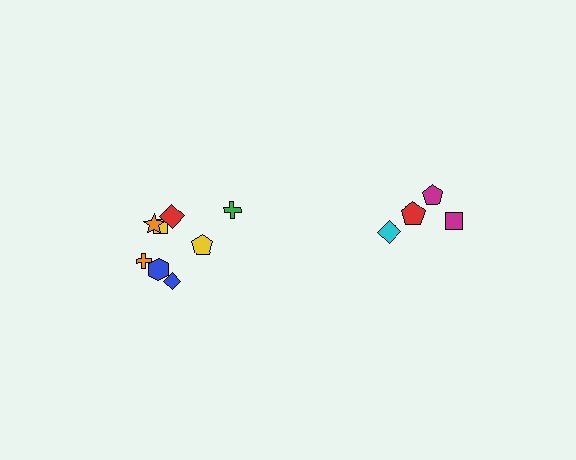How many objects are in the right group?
There are 4 objects.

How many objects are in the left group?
There are 8 objects.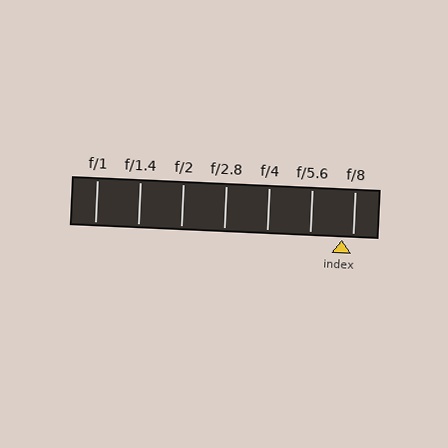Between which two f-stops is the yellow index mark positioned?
The index mark is between f/5.6 and f/8.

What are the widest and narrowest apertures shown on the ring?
The widest aperture shown is f/1 and the narrowest is f/8.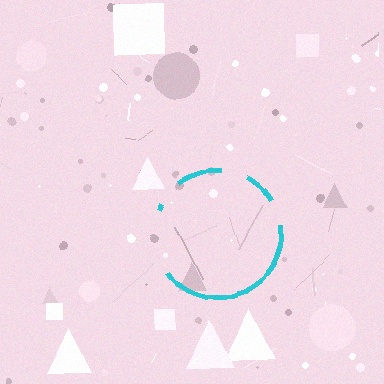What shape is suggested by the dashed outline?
The dashed outline suggests a circle.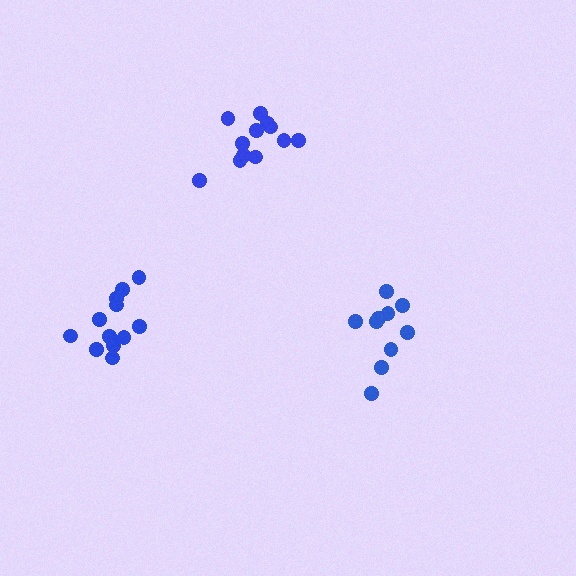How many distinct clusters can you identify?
There are 3 distinct clusters.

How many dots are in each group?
Group 1: 10 dots, Group 2: 12 dots, Group 3: 12 dots (34 total).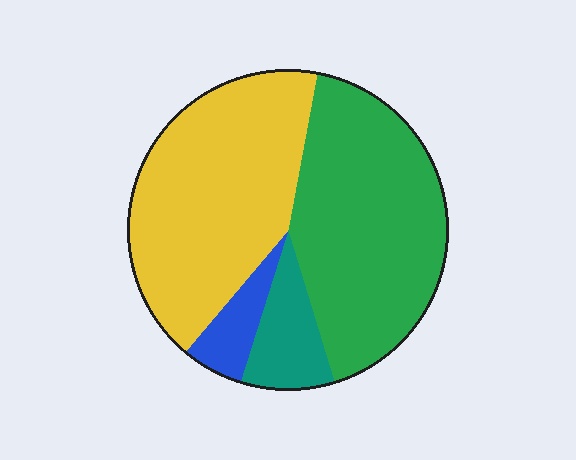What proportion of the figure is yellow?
Yellow takes up between a third and a half of the figure.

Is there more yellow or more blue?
Yellow.